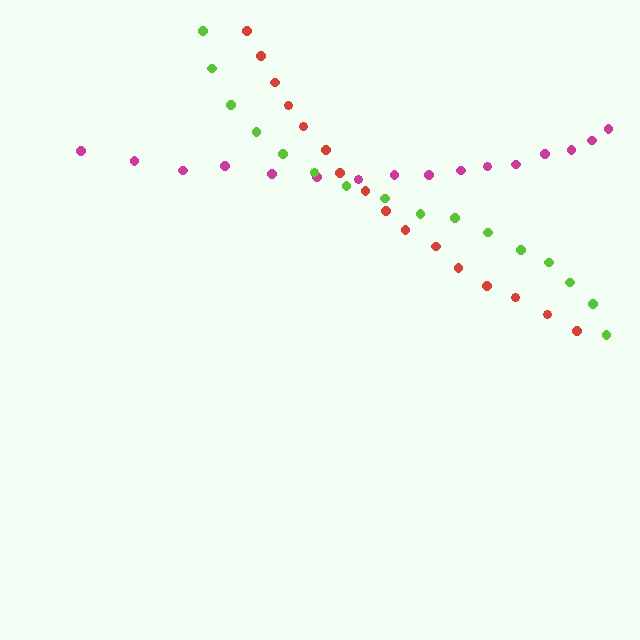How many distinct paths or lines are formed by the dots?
There are 3 distinct paths.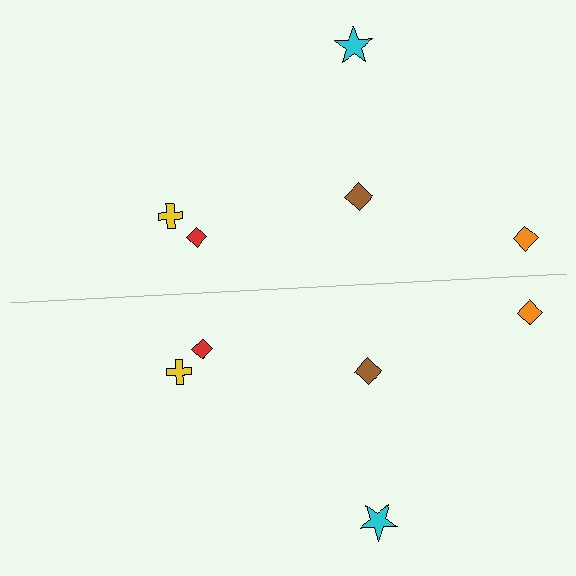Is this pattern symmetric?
Yes, this pattern has bilateral (reflection) symmetry.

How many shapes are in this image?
There are 10 shapes in this image.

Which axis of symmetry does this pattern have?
The pattern has a horizontal axis of symmetry running through the center of the image.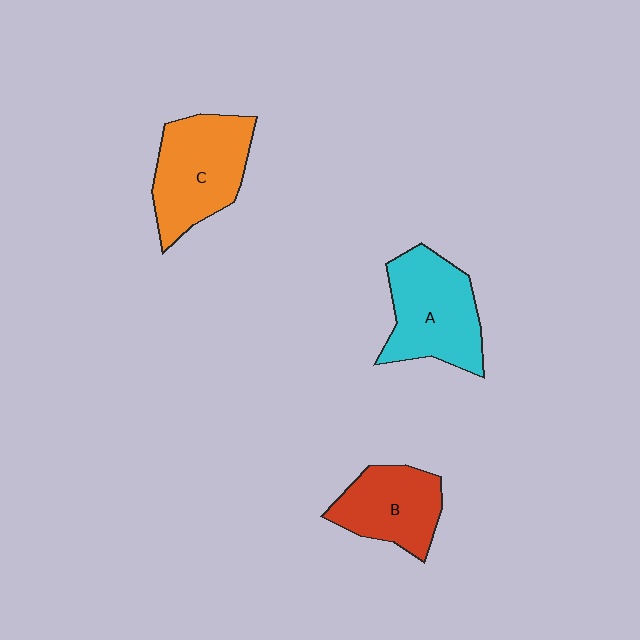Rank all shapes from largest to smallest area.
From largest to smallest: C (orange), A (cyan), B (red).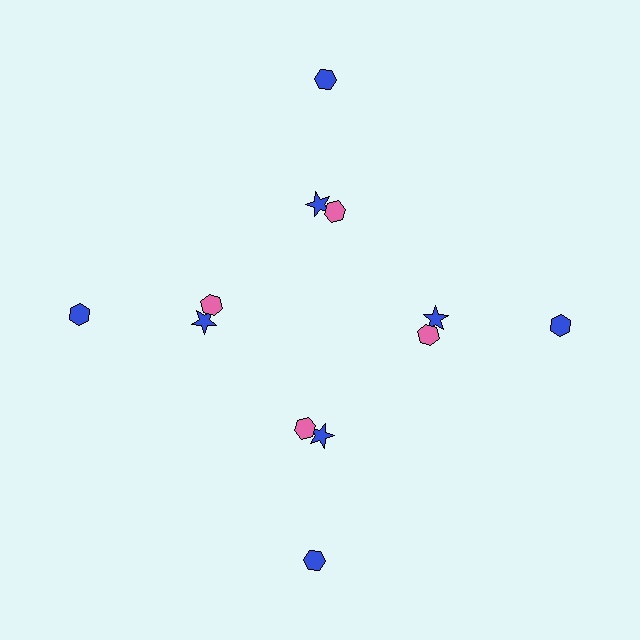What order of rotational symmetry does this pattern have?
This pattern has 4-fold rotational symmetry.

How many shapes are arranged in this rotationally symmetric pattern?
There are 12 shapes, arranged in 4 groups of 3.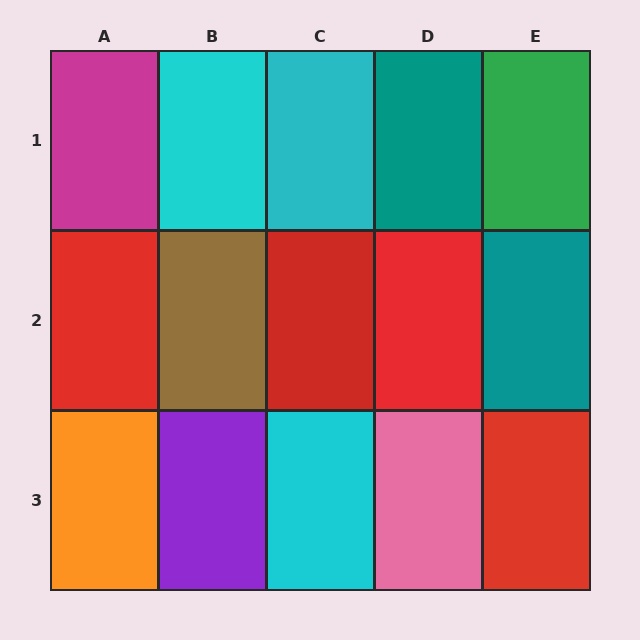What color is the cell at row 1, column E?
Green.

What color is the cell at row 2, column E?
Teal.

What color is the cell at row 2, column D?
Red.